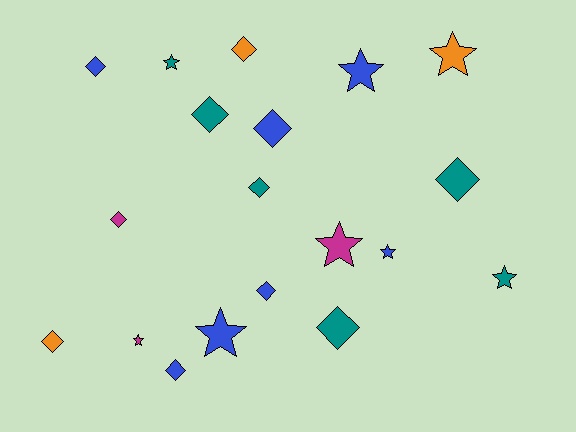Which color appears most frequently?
Blue, with 7 objects.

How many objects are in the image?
There are 19 objects.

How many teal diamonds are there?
There are 4 teal diamonds.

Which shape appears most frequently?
Diamond, with 11 objects.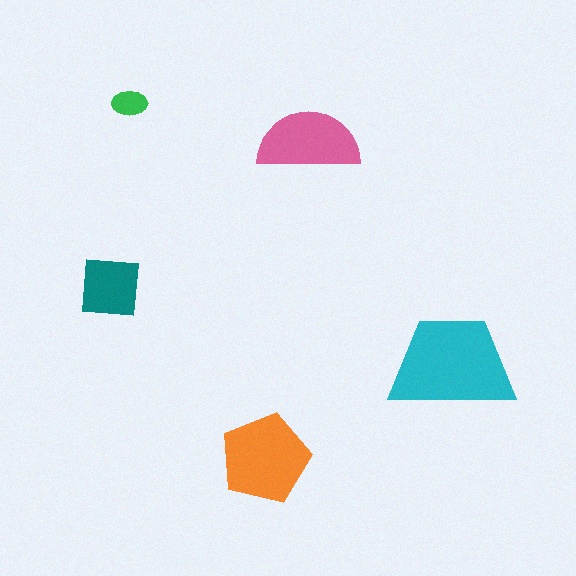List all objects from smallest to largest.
The green ellipse, the teal square, the pink semicircle, the orange pentagon, the cyan trapezoid.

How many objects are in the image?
There are 5 objects in the image.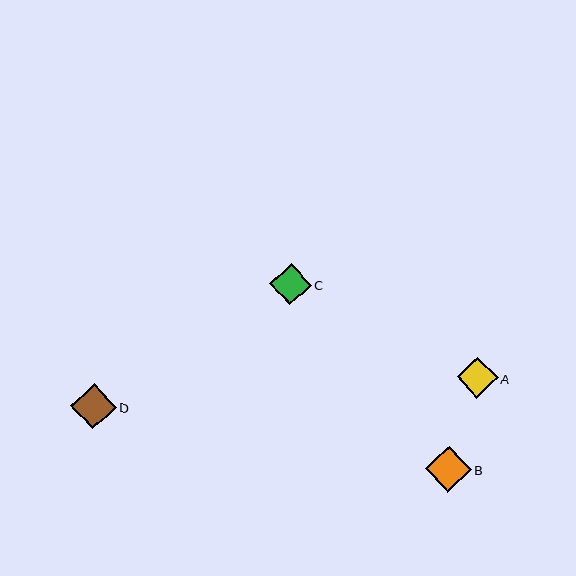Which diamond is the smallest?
Diamond A is the smallest with a size of approximately 41 pixels.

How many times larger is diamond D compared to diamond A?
Diamond D is approximately 1.1 times the size of diamond A.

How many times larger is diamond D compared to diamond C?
Diamond D is approximately 1.1 times the size of diamond C.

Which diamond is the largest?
Diamond B is the largest with a size of approximately 46 pixels.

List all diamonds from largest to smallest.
From largest to smallest: B, D, C, A.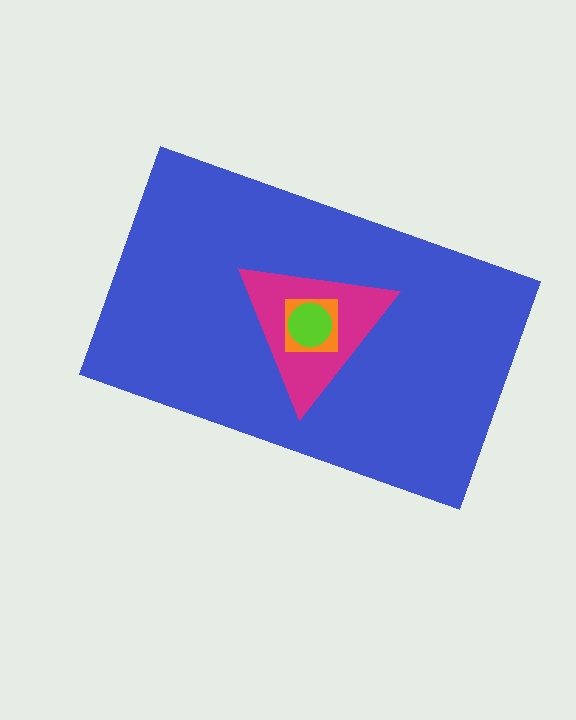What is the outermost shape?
The blue rectangle.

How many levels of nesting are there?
4.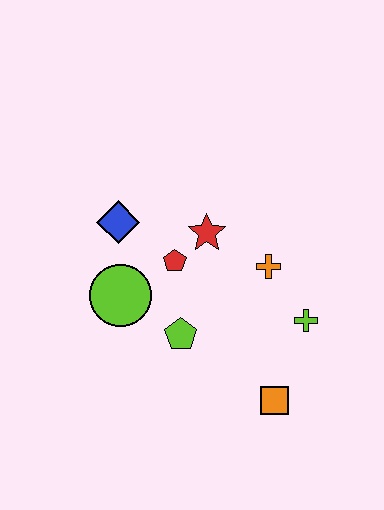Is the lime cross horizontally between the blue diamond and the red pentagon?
No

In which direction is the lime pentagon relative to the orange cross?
The lime pentagon is to the left of the orange cross.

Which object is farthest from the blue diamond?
The orange square is farthest from the blue diamond.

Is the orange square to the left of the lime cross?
Yes